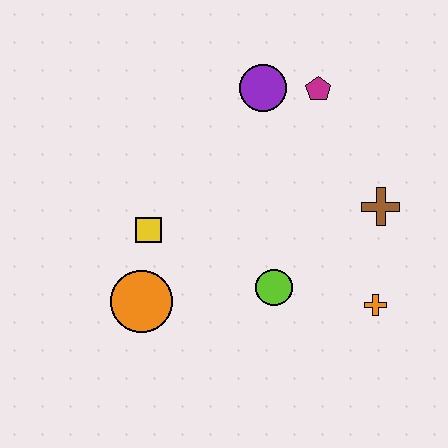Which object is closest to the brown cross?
The orange cross is closest to the brown cross.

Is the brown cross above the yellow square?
Yes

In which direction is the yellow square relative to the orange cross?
The yellow square is to the left of the orange cross.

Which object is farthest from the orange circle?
The magenta pentagon is farthest from the orange circle.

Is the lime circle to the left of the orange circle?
No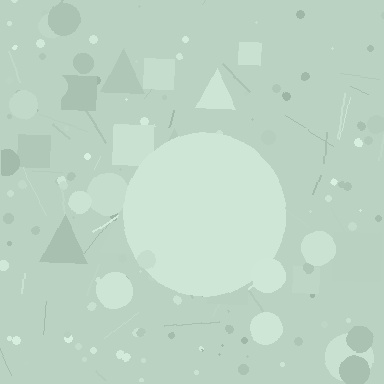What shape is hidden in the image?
A circle is hidden in the image.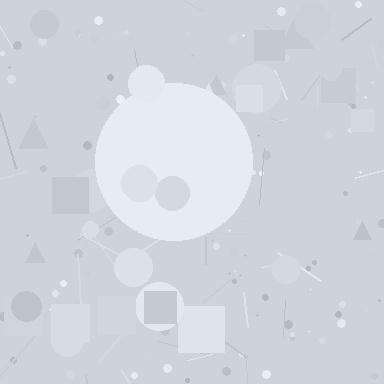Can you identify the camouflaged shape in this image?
The camouflaged shape is a circle.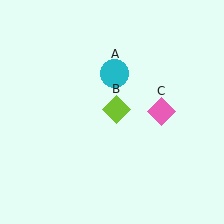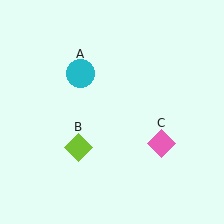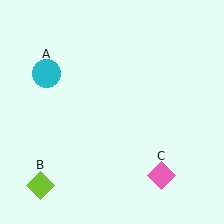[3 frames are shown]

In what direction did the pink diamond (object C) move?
The pink diamond (object C) moved down.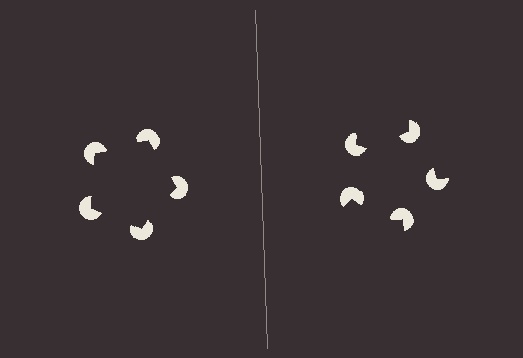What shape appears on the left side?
An illusory pentagon.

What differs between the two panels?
The pac-man discs are positioned identically on both sides; only the wedge orientations differ. On the left they align to a pentagon; on the right they are misaligned.